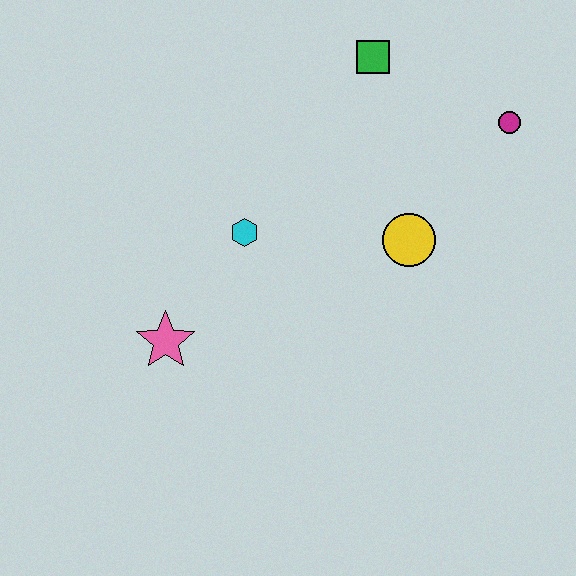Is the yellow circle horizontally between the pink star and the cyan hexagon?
No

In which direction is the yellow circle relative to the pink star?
The yellow circle is to the right of the pink star.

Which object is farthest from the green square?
The pink star is farthest from the green square.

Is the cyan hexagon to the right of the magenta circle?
No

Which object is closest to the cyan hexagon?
The pink star is closest to the cyan hexagon.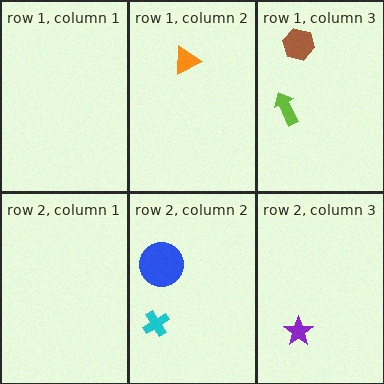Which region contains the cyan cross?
The row 2, column 2 region.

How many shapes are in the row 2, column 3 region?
1.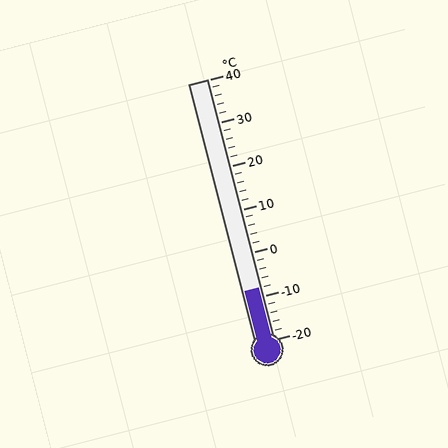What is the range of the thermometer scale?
The thermometer scale ranges from -20°C to 40°C.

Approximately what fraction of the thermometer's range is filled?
The thermometer is filled to approximately 20% of its range.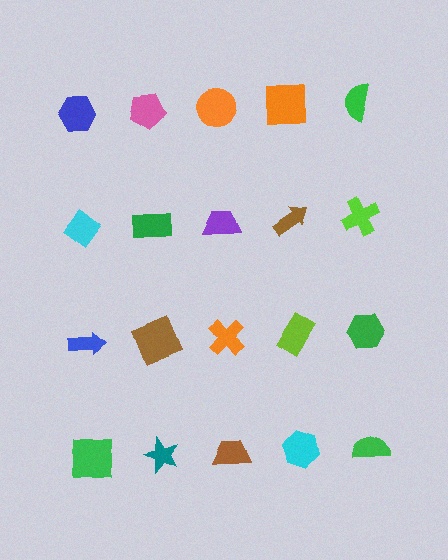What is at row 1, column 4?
An orange square.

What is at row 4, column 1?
A green square.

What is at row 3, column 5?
A green hexagon.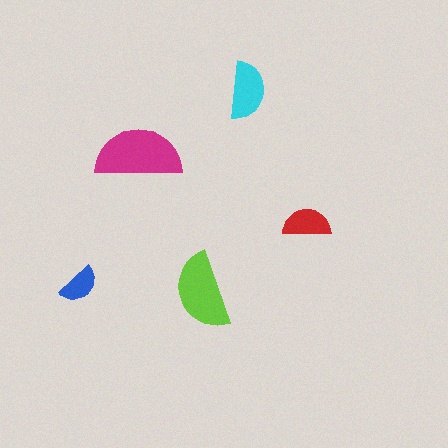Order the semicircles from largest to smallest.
the magenta one, the lime one, the cyan one, the red one, the blue one.